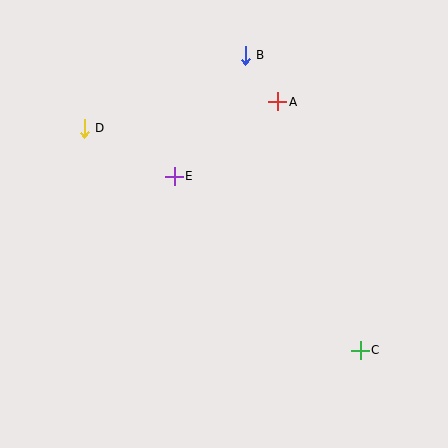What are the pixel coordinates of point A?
Point A is at (278, 102).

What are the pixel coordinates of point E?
Point E is at (174, 176).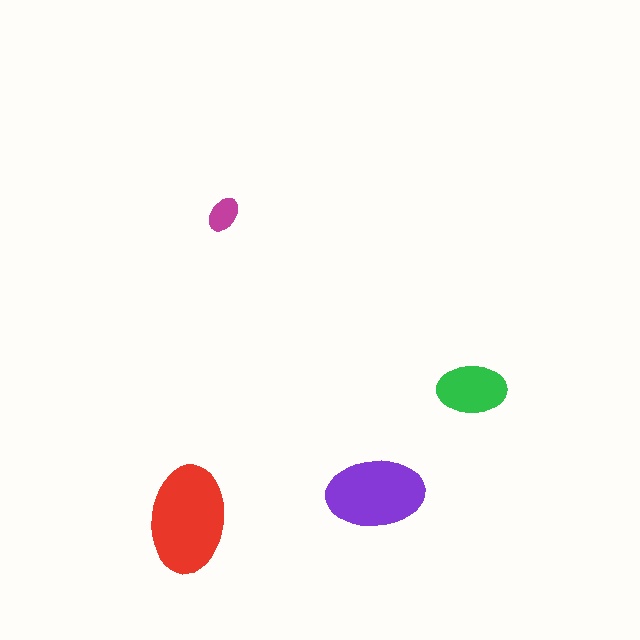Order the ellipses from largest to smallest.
the red one, the purple one, the green one, the magenta one.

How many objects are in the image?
There are 4 objects in the image.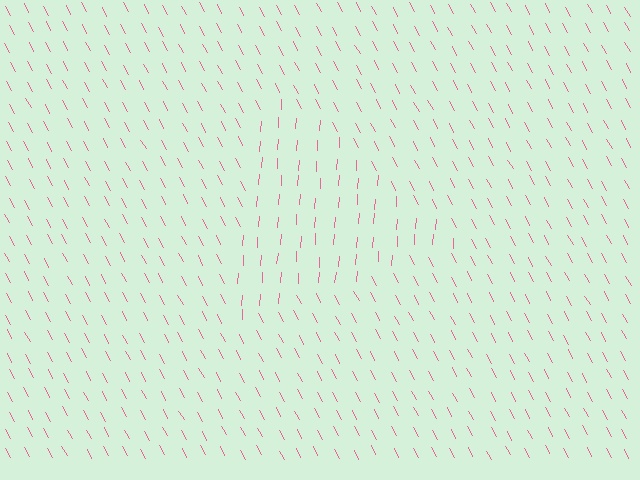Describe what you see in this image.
The image is filled with small pink line segments. A triangle region in the image has lines oriented differently from the surrounding lines, creating a visible texture boundary.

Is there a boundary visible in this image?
Yes, there is a texture boundary formed by a change in line orientation.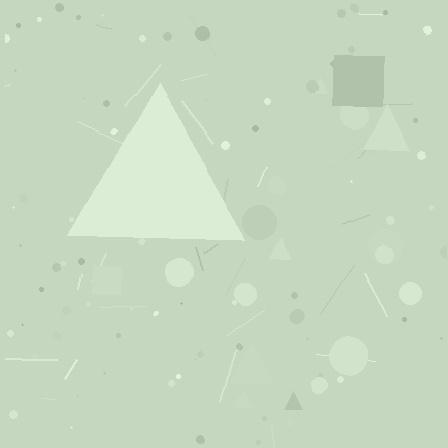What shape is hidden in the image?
A triangle is hidden in the image.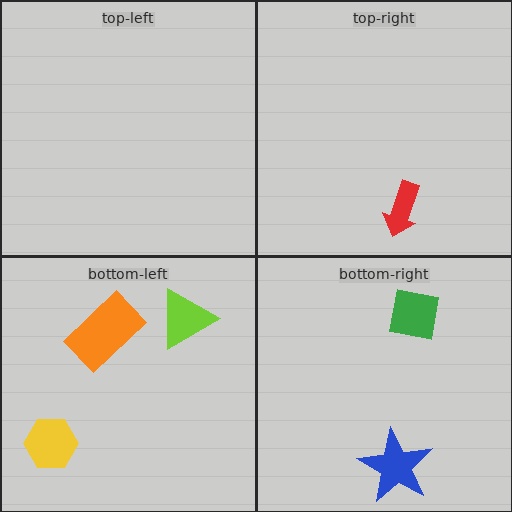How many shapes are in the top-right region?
1.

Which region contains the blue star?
The bottom-right region.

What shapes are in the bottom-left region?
The yellow hexagon, the lime triangle, the orange rectangle.